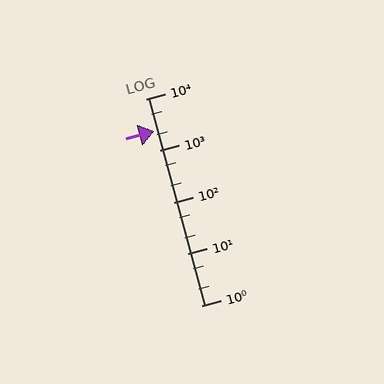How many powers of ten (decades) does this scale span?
The scale spans 4 decades, from 1 to 10000.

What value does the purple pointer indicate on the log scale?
The pointer indicates approximately 2400.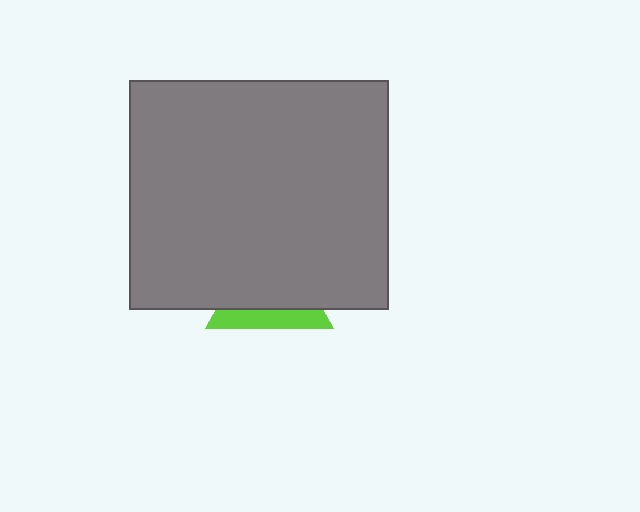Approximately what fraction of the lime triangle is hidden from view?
Roughly 68% of the lime triangle is hidden behind the gray rectangle.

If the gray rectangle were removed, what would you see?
You would see the complete lime triangle.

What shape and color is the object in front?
The object in front is a gray rectangle.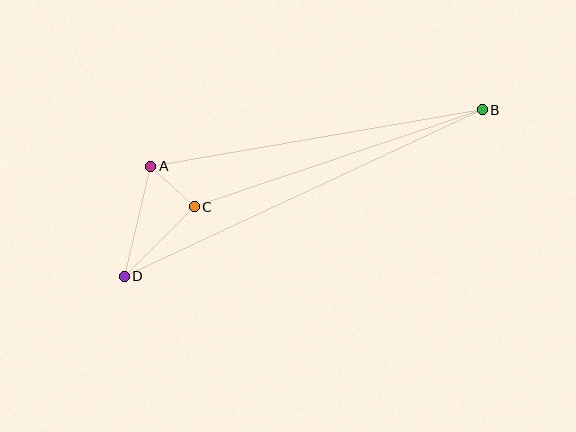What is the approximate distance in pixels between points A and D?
The distance between A and D is approximately 113 pixels.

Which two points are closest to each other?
Points A and C are closest to each other.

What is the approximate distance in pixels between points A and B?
The distance between A and B is approximately 336 pixels.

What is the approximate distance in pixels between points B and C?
The distance between B and C is approximately 304 pixels.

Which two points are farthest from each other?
Points B and D are farthest from each other.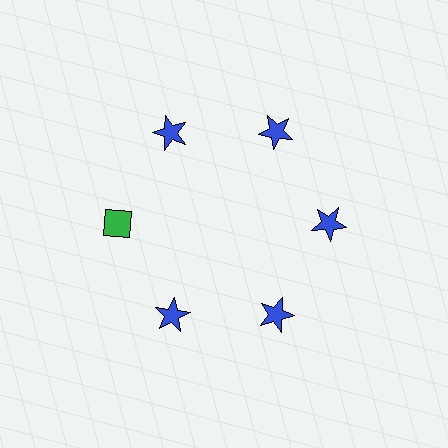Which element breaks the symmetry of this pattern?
The green diamond at roughly the 9 o'clock position breaks the symmetry. All other shapes are blue stars.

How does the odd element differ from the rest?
It differs in both color (green instead of blue) and shape (diamond instead of star).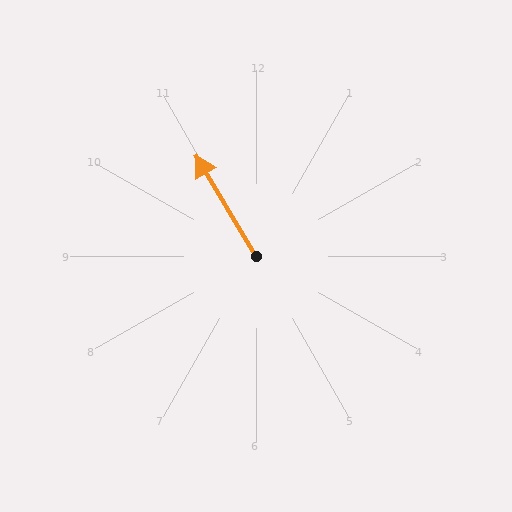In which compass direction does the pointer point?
Northwest.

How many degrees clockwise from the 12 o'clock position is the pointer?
Approximately 329 degrees.